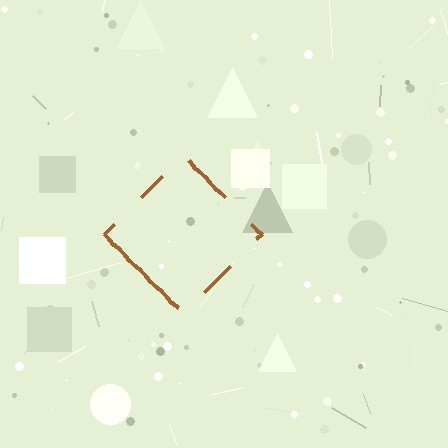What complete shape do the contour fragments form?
The contour fragments form a diamond.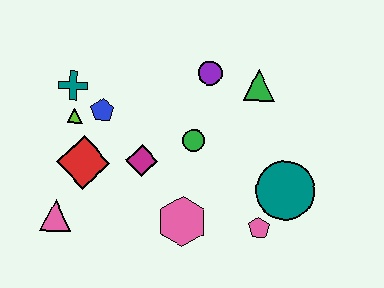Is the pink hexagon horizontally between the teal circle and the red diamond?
Yes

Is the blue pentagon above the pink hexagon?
Yes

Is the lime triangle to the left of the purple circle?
Yes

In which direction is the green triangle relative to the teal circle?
The green triangle is above the teal circle.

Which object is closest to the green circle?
The magenta diamond is closest to the green circle.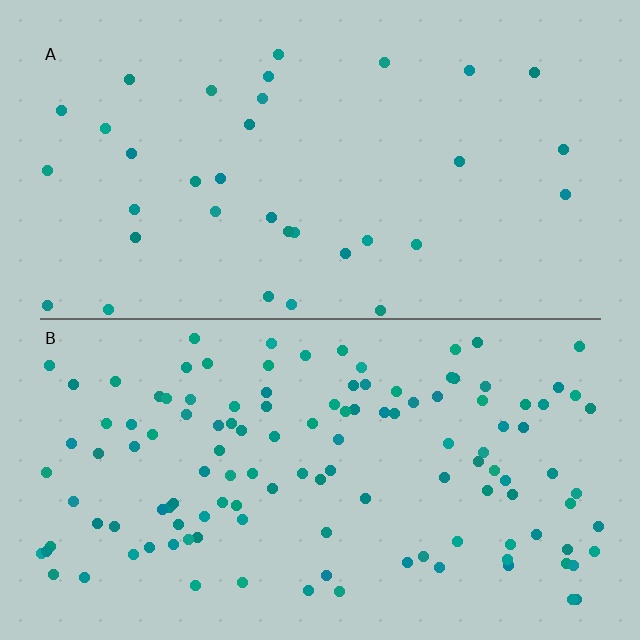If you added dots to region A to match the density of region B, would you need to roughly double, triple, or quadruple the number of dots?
Approximately quadruple.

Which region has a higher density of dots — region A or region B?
B (the bottom).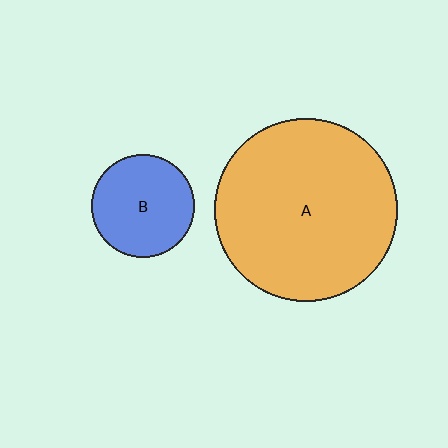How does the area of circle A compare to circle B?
Approximately 3.1 times.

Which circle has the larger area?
Circle A (orange).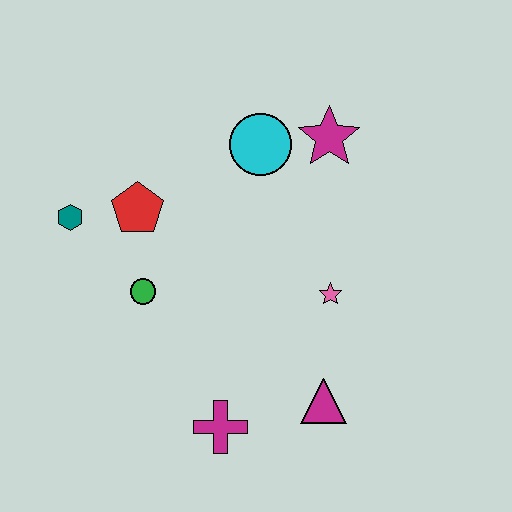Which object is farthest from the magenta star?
The magenta cross is farthest from the magenta star.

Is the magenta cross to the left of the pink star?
Yes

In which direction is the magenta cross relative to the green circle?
The magenta cross is below the green circle.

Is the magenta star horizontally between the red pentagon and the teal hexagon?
No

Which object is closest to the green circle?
The red pentagon is closest to the green circle.